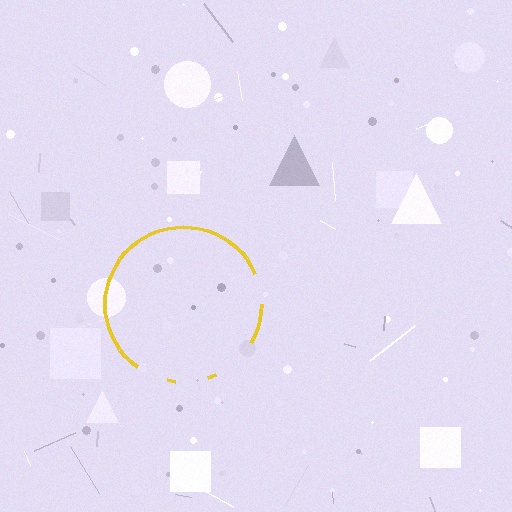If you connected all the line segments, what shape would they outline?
They would outline a circle.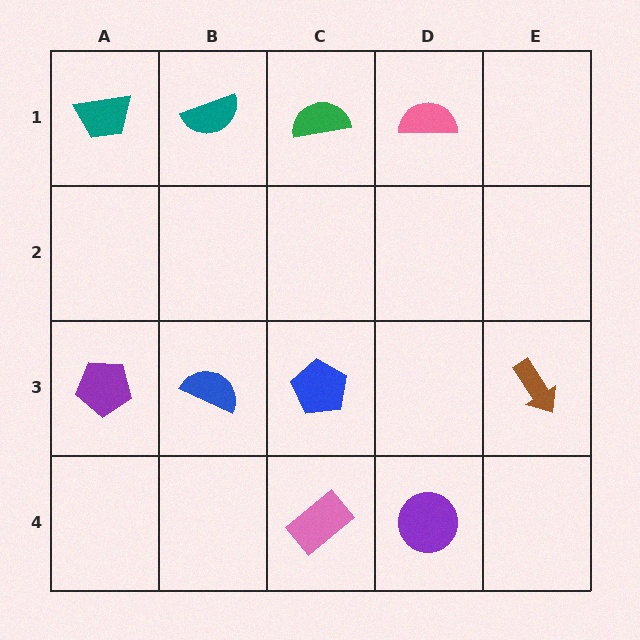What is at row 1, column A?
A teal trapezoid.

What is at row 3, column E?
A brown arrow.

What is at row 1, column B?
A teal semicircle.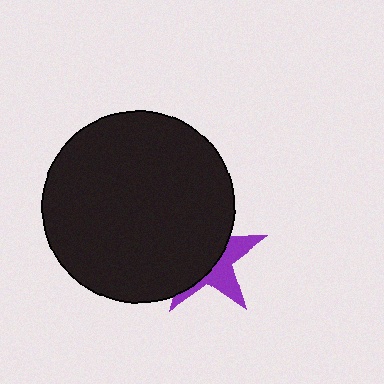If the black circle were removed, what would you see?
You would see the complete purple star.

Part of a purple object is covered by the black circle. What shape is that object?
It is a star.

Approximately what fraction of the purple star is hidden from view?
Roughly 62% of the purple star is hidden behind the black circle.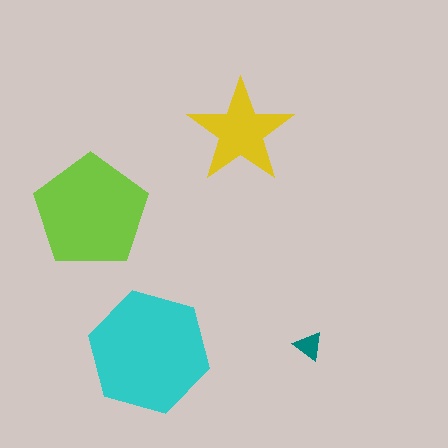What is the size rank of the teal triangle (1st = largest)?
4th.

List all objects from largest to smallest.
The cyan hexagon, the lime pentagon, the yellow star, the teal triangle.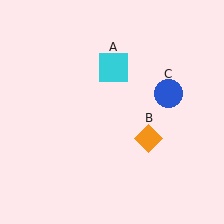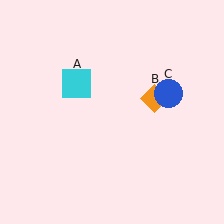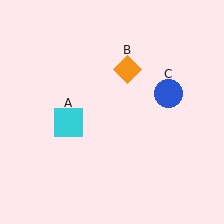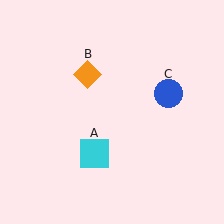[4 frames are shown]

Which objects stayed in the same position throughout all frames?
Blue circle (object C) remained stationary.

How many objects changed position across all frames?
2 objects changed position: cyan square (object A), orange diamond (object B).